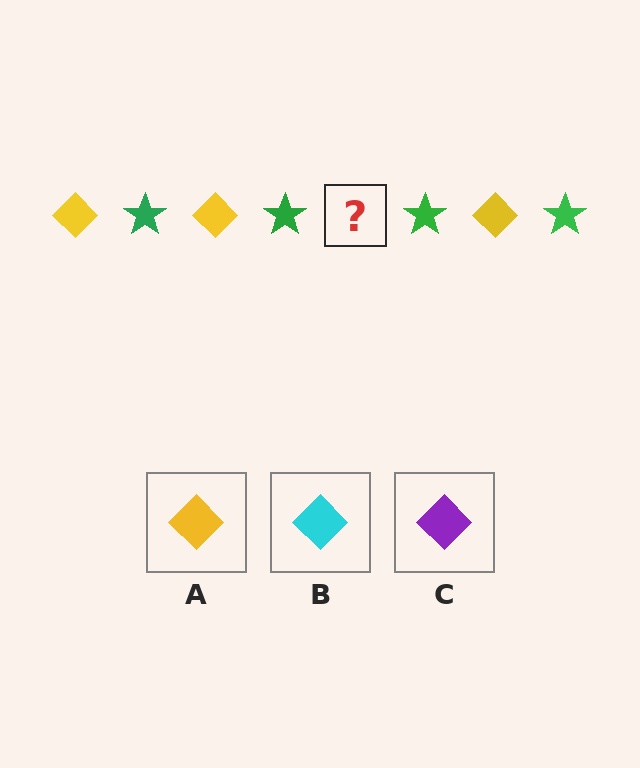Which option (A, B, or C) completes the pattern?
A.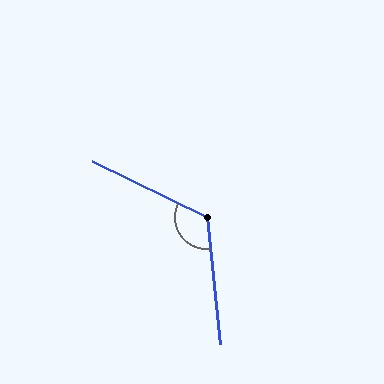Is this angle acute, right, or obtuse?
It is obtuse.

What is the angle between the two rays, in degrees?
Approximately 122 degrees.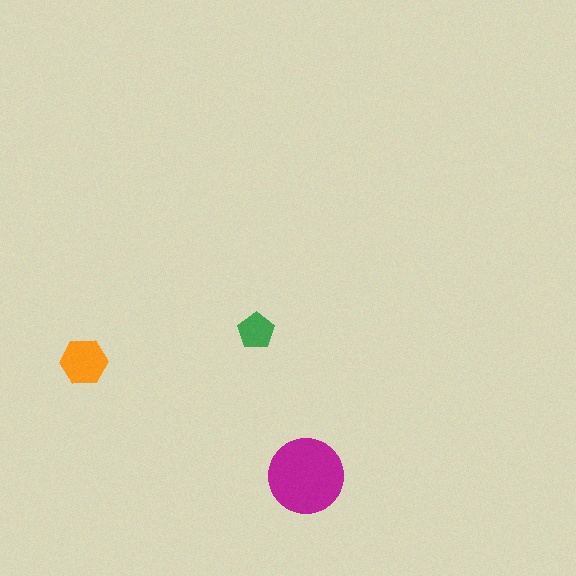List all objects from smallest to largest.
The green pentagon, the orange hexagon, the magenta circle.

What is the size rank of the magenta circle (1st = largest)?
1st.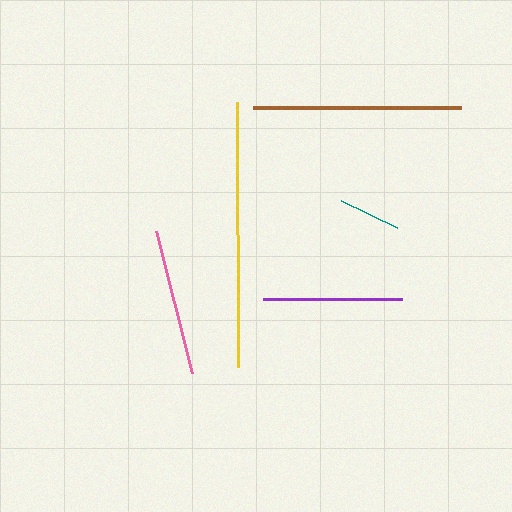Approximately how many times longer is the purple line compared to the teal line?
The purple line is approximately 2.2 times the length of the teal line.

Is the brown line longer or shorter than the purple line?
The brown line is longer than the purple line.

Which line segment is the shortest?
The teal line is the shortest at approximately 62 pixels.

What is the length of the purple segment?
The purple segment is approximately 138 pixels long.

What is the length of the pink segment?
The pink segment is approximately 146 pixels long.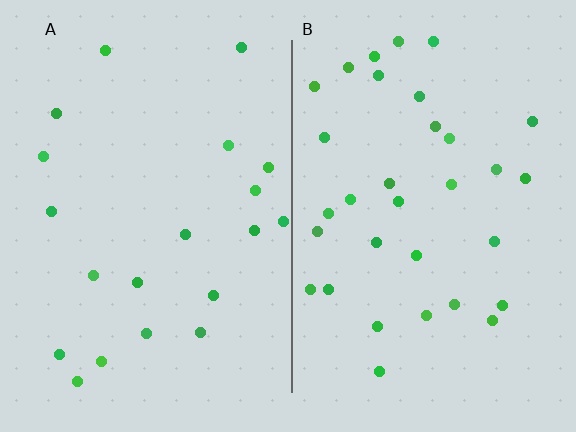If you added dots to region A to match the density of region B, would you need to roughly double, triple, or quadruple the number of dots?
Approximately double.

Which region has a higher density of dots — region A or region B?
B (the right).